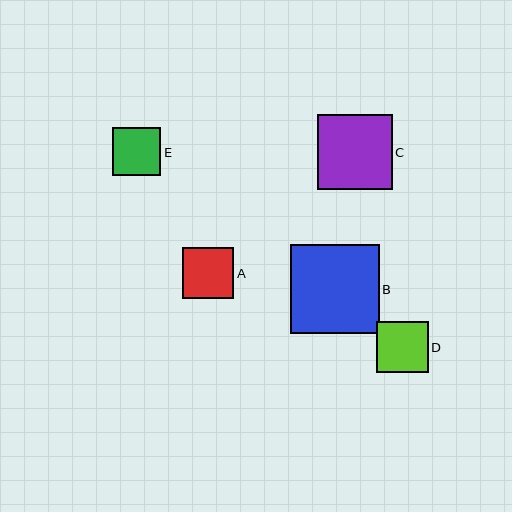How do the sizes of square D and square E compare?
Square D and square E are approximately the same size.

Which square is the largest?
Square B is the largest with a size of approximately 89 pixels.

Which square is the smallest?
Square E is the smallest with a size of approximately 48 pixels.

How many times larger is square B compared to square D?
Square B is approximately 1.7 times the size of square D.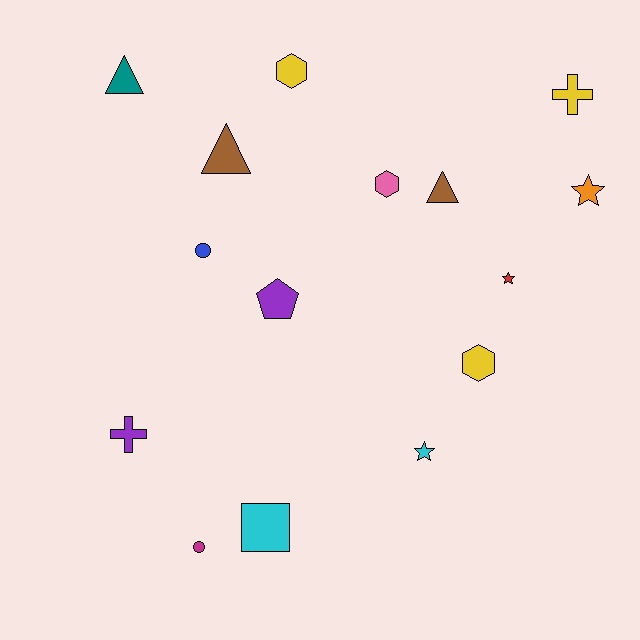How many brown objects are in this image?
There are 2 brown objects.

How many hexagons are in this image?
There are 3 hexagons.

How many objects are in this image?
There are 15 objects.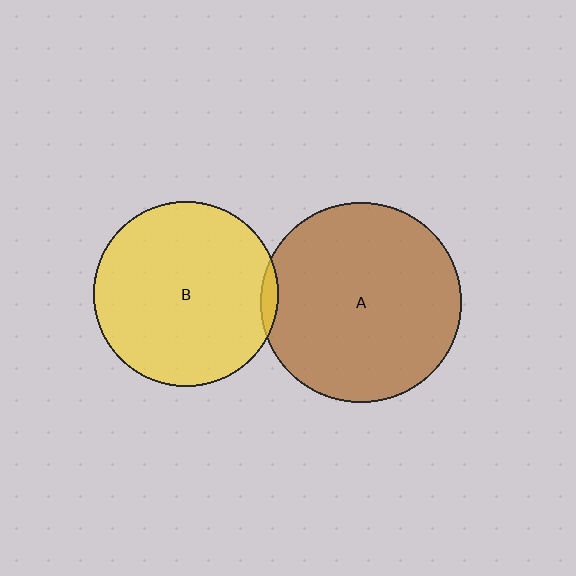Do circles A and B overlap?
Yes.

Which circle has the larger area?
Circle A (brown).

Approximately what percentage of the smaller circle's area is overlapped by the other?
Approximately 5%.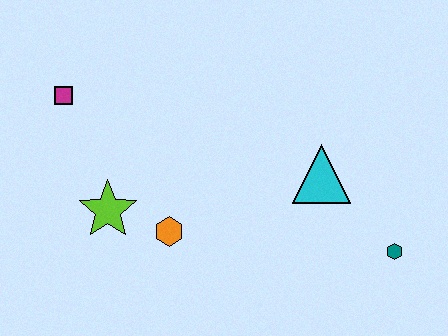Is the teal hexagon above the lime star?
No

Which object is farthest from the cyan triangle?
The magenta square is farthest from the cyan triangle.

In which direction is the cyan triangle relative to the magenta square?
The cyan triangle is to the right of the magenta square.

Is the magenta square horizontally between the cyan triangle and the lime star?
No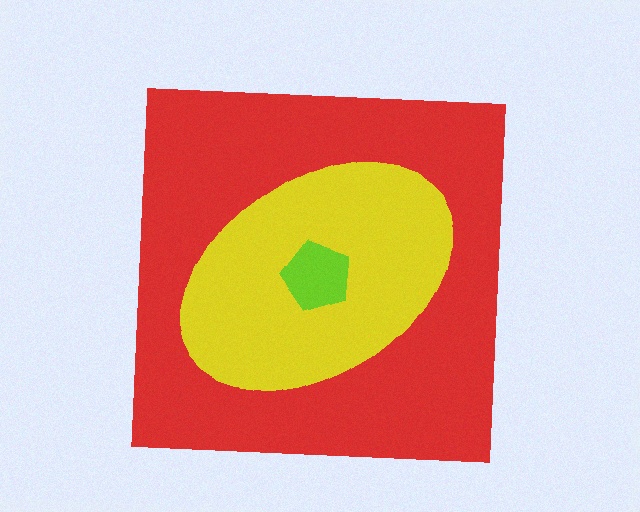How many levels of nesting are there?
3.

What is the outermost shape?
The red square.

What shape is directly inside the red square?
The yellow ellipse.